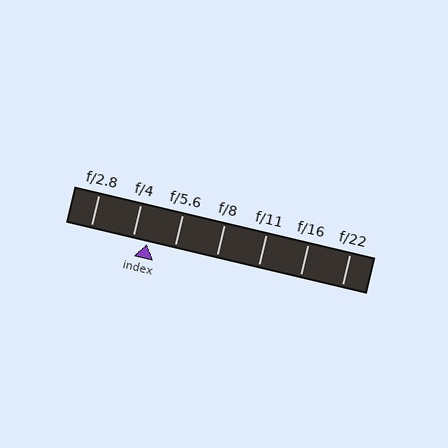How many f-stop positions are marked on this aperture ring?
There are 7 f-stop positions marked.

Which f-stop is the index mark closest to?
The index mark is closest to f/4.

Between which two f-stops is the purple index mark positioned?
The index mark is between f/4 and f/5.6.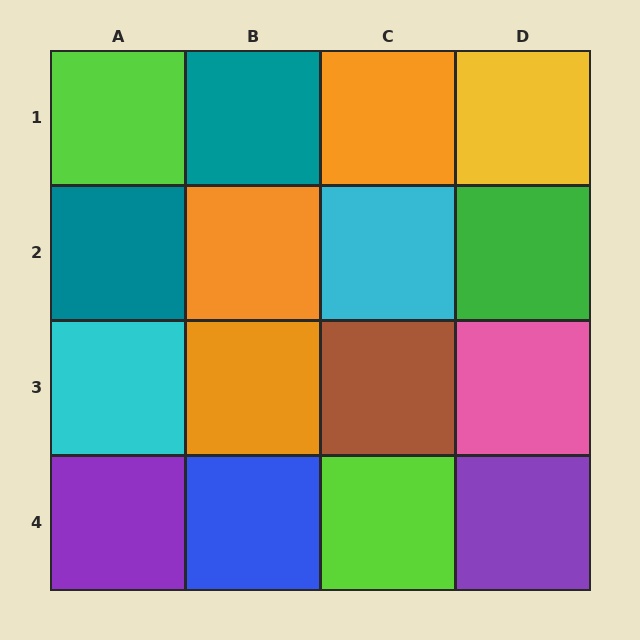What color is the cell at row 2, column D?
Green.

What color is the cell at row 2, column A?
Teal.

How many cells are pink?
1 cell is pink.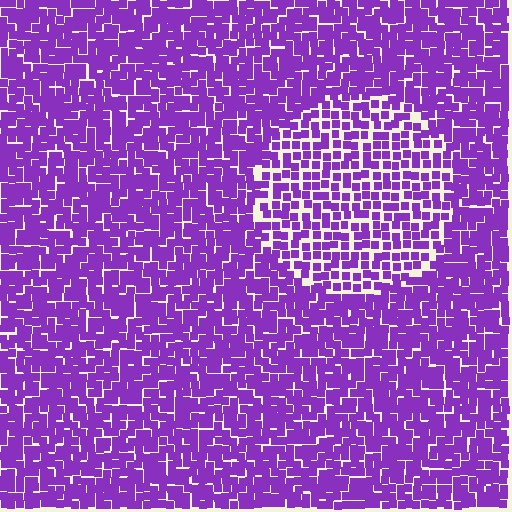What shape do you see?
I see a circle.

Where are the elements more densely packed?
The elements are more densely packed outside the circle boundary.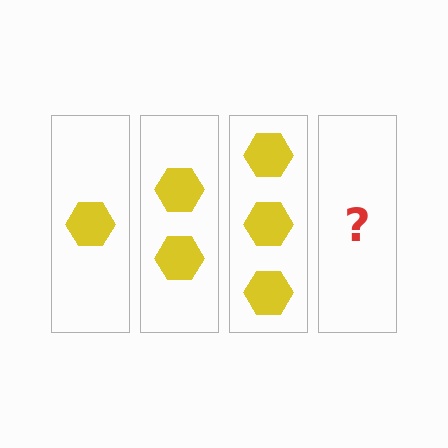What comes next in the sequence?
The next element should be 4 hexagons.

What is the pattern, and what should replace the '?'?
The pattern is that each step adds one more hexagon. The '?' should be 4 hexagons.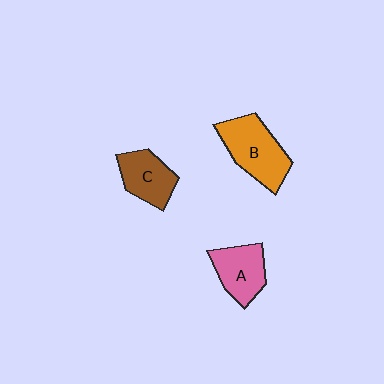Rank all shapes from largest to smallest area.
From largest to smallest: B (orange), A (pink), C (brown).